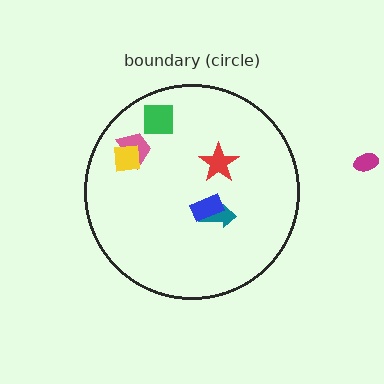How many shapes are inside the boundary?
6 inside, 1 outside.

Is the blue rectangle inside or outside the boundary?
Inside.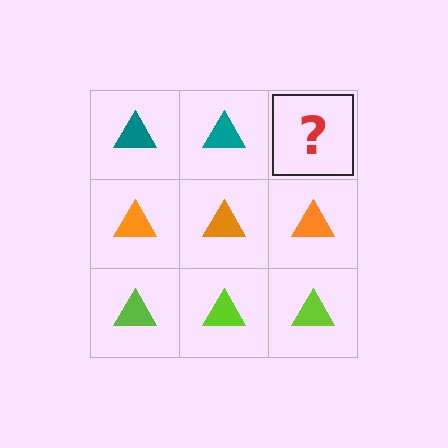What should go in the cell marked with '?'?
The missing cell should contain a teal triangle.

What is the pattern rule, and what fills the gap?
The rule is that each row has a consistent color. The gap should be filled with a teal triangle.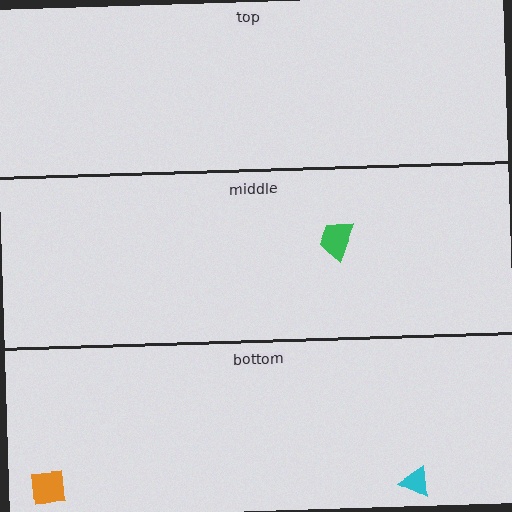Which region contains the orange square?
The bottom region.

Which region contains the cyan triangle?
The bottom region.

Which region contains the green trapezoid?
The middle region.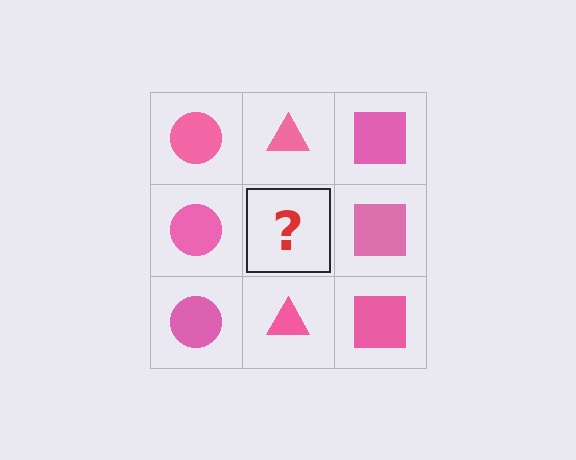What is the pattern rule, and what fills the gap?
The rule is that each column has a consistent shape. The gap should be filled with a pink triangle.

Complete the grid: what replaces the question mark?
The question mark should be replaced with a pink triangle.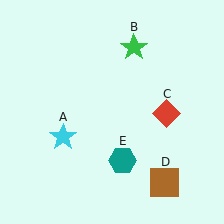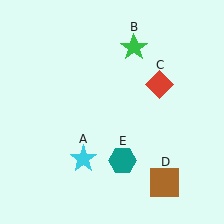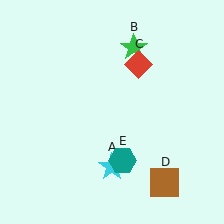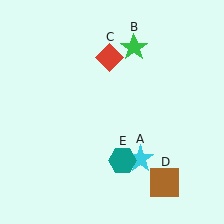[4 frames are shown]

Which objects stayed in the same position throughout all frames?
Green star (object B) and brown square (object D) and teal hexagon (object E) remained stationary.